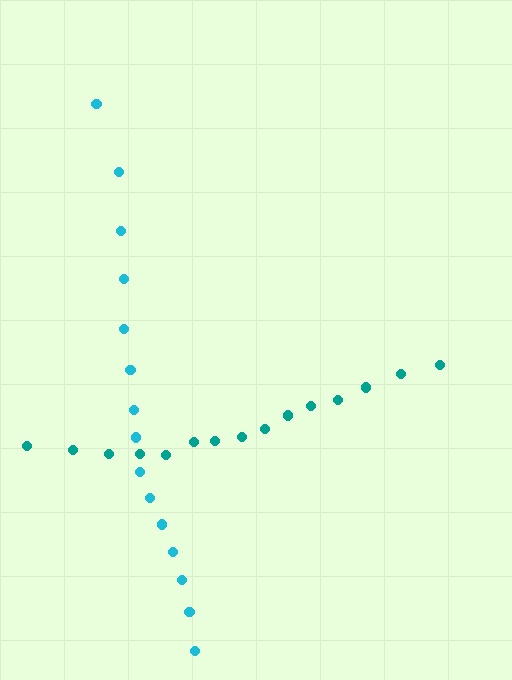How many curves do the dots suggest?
There are 2 distinct paths.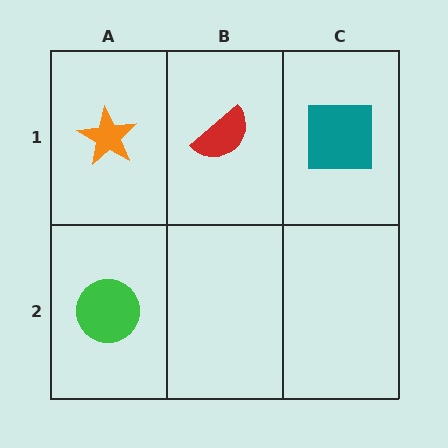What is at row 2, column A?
A green circle.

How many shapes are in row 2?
1 shape.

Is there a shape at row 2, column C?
No, that cell is empty.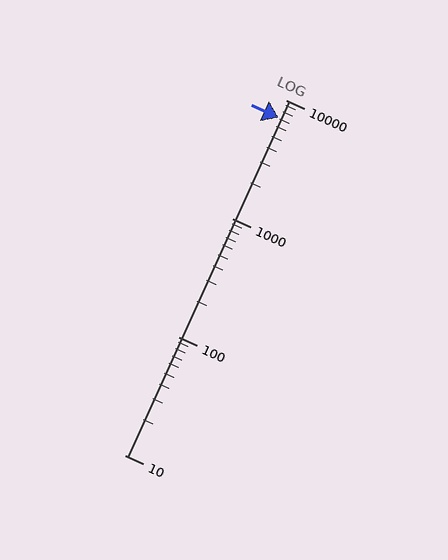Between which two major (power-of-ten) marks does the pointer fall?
The pointer is between 1000 and 10000.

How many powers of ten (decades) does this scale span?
The scale spans 3 decades, from 10 to 10000.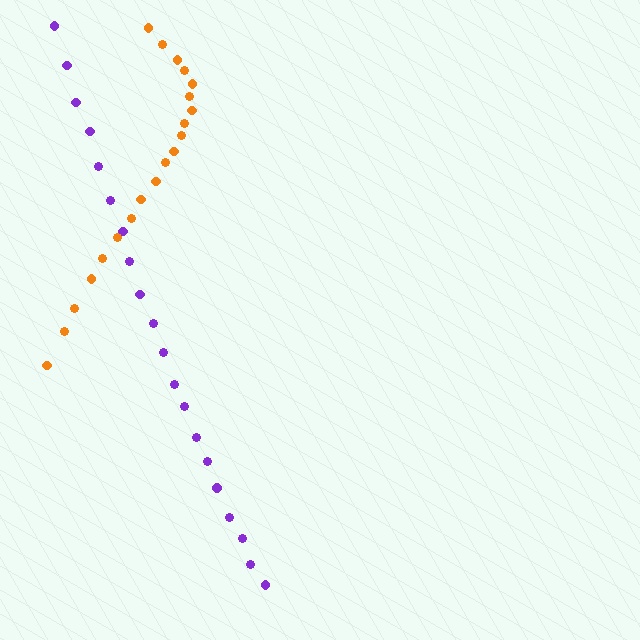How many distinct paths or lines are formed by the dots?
There are 2 distinct paths.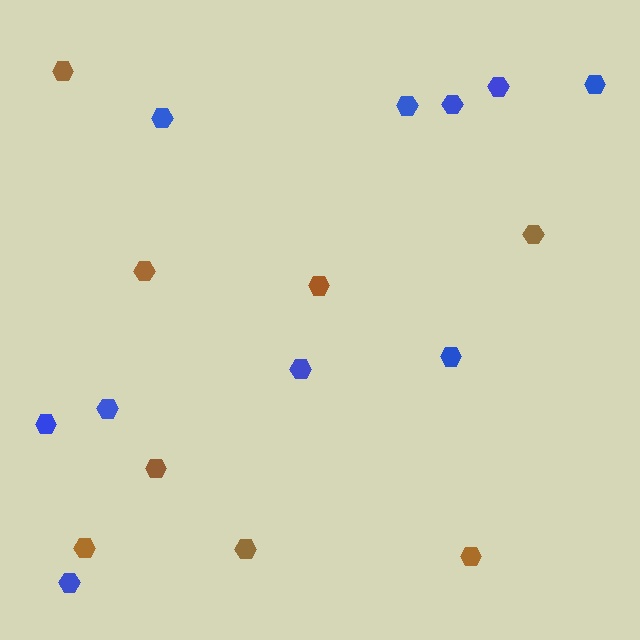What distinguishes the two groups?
There are 2 groups: one group of brown hexagons (8) and one group of blue hexagons (10).